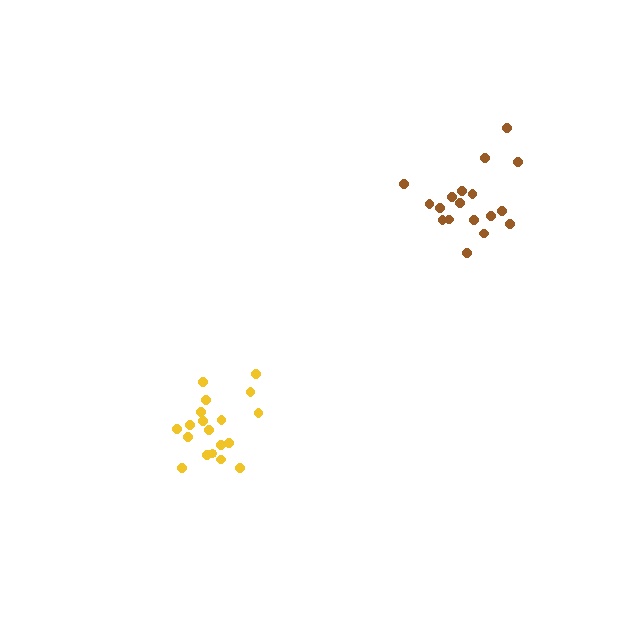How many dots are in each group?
Group 1: 19 dots, Group 2: 18 dots (37 total).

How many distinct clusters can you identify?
There are 2 distinct clusters.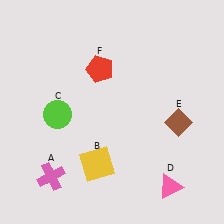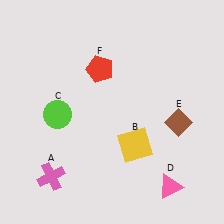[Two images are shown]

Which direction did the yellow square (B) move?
The yellow square (B) moved right.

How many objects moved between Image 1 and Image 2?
1 object moved between the two images.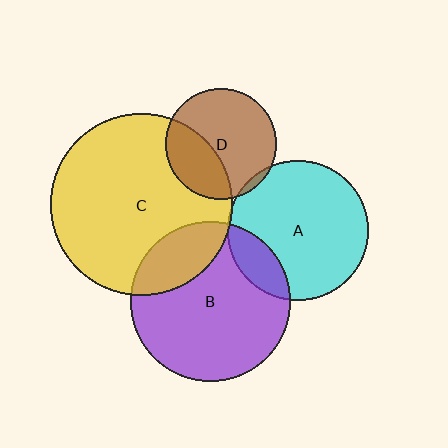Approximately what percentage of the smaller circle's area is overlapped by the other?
Approximately 5%.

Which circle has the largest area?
Circle C (yellow).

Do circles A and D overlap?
Yes.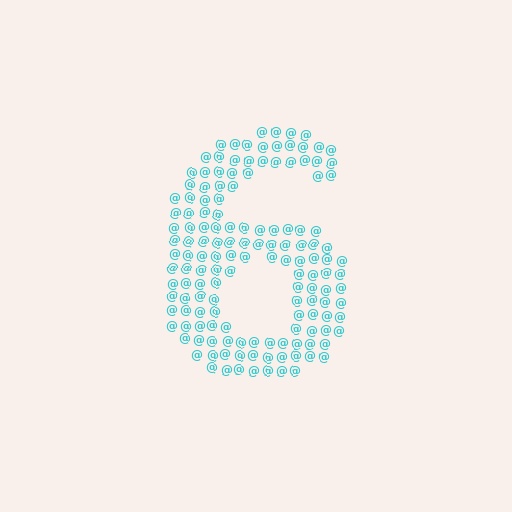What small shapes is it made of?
It is made of small at signs.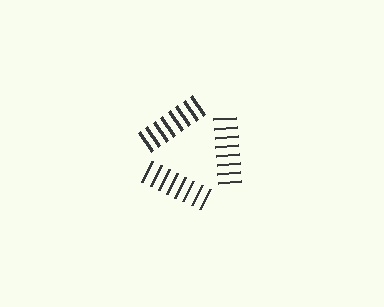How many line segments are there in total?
24 — 8 along each of the 3 edges.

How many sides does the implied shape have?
3 sides — the line-ends trace a triangle.